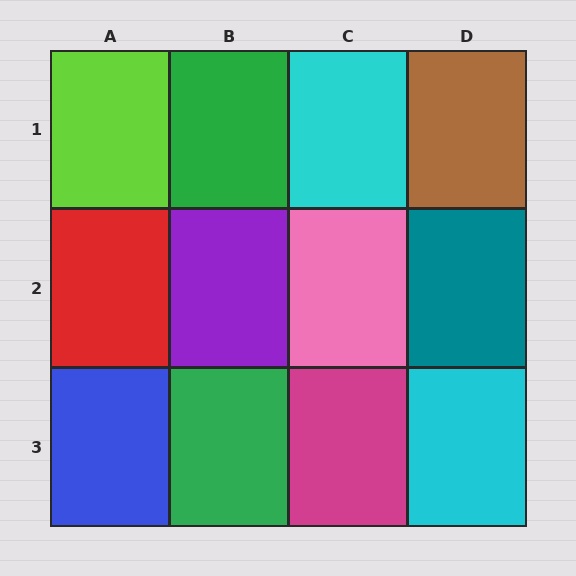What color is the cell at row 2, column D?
Teal.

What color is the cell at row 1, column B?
Green.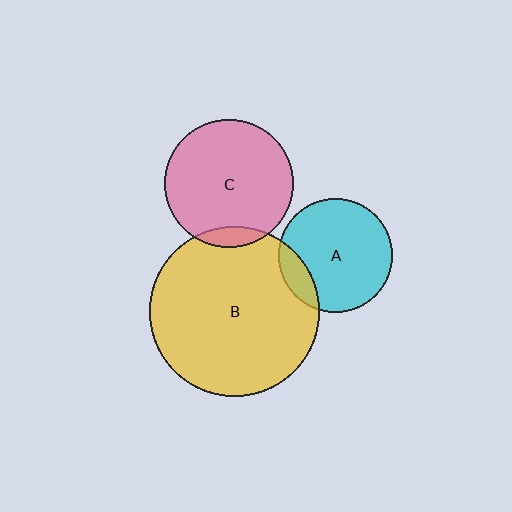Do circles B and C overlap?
Yes.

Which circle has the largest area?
Circle B (yellow).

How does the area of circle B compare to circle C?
Approximately 1.7 times.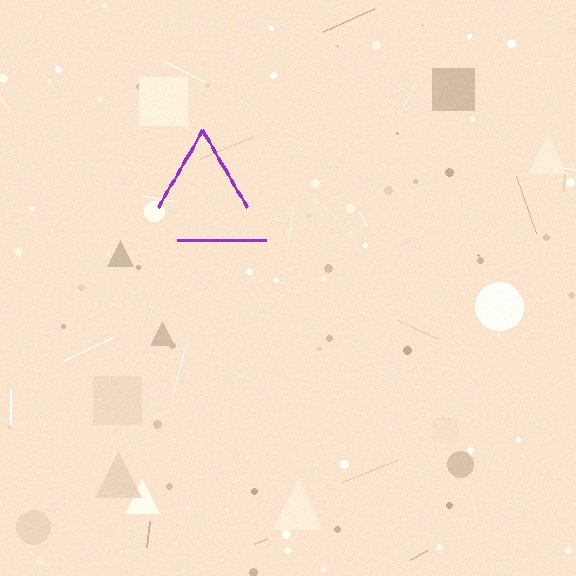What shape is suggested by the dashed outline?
The dashed outline suggests a triangle.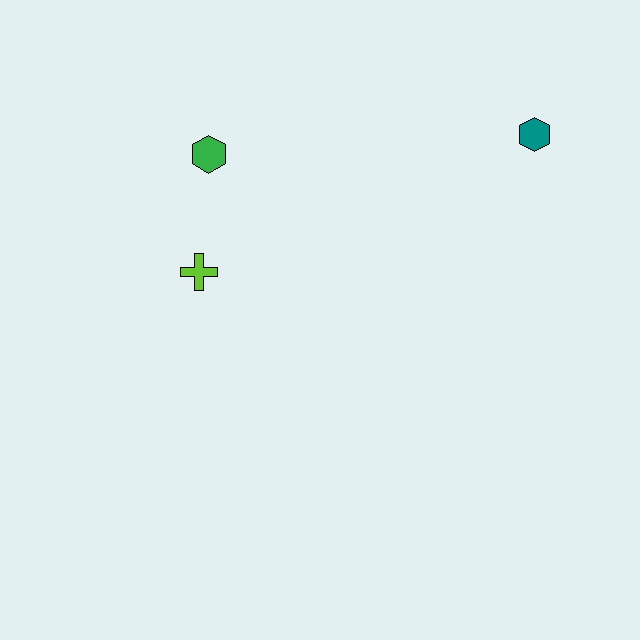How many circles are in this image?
There are no circles.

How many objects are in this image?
There are 3 objects.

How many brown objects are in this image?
There are no brown objects.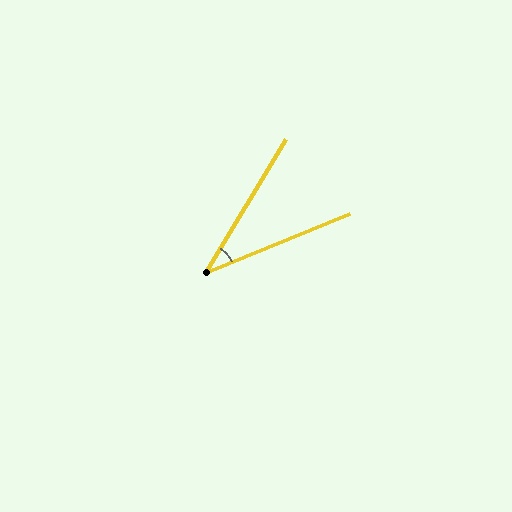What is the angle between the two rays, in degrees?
Approximately 36 degrees.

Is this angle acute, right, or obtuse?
It is acute.